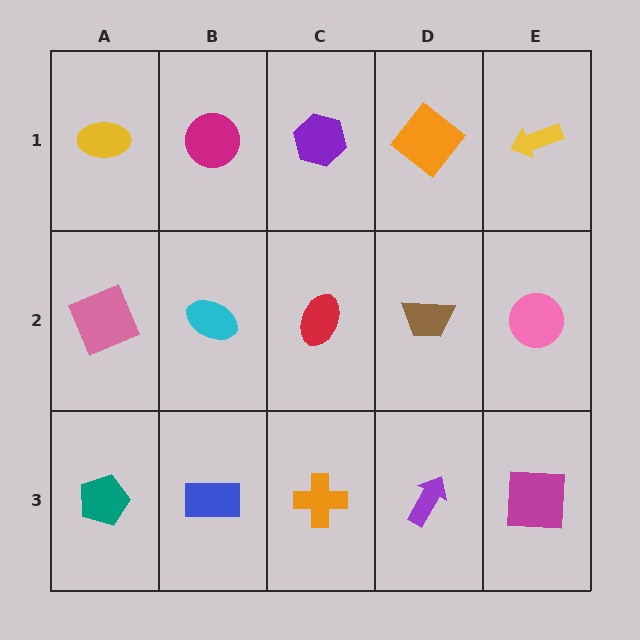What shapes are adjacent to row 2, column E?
A yellow arrow (row 1, column E), a magenta square (row 3, column E), a brown trapezoid (row 2, column D).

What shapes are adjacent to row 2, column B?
A magenta circle (row 1, column B), a blue rectangle (row 3, column B), a pink square (row 2, column A), a red ellipse (row 2, column C).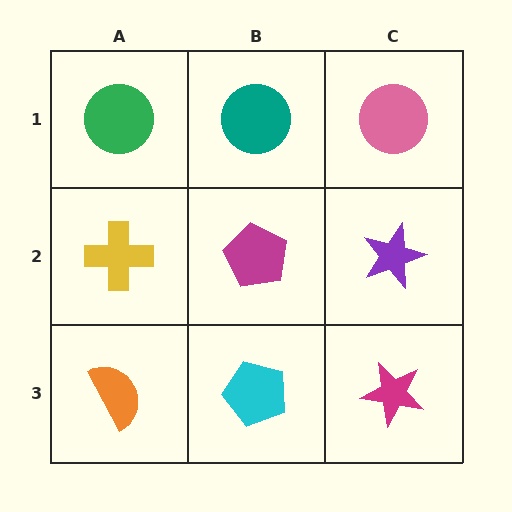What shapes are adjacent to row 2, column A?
A green circle (row 1, column A), an orange semicircle (row 3, column A), a magenta pentagon (row 2, column B).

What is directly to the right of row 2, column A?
A magenta pentagon.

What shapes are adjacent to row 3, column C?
A purple star (row 2, column C), a cyan pentagon (row 3, column B).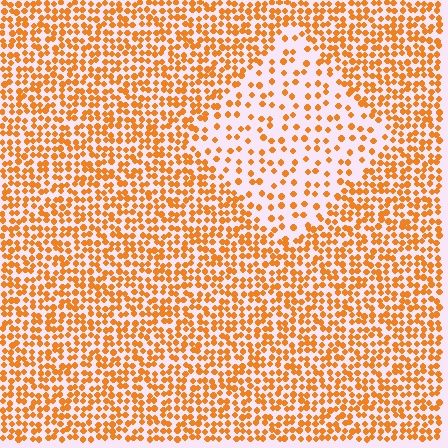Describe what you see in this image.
The image contains small orange elements arranged at two different densities. A diamond-shaped region is visible where the elements are less densely packed than the surrounding area.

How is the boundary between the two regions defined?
The boundary is defined by a change in element density (approximately 2.4x ratio). All elements are the same color, size, and shape.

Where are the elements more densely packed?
The elements are more densely packed outside the diamond boundary.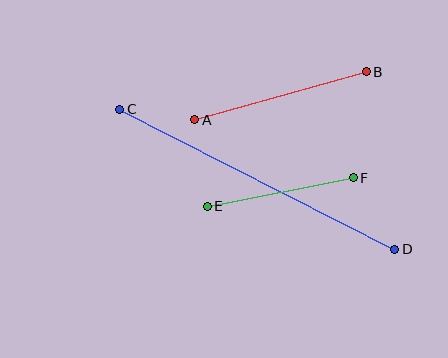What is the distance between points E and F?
The distance is approximately 148 pixels.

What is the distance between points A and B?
The distance is approximately 178 pixels.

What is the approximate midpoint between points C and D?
The midpoint is at approximately (257, 179) pixels.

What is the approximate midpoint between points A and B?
The midpoint is at approximately (280, 96) pixels.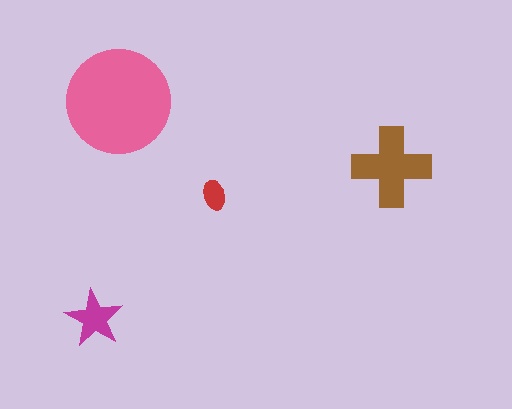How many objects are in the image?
There are 4 objects in the image.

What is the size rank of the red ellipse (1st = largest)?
4th.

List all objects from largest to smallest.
The pink circle, the brown cross, the magenta star, the red ellipse.